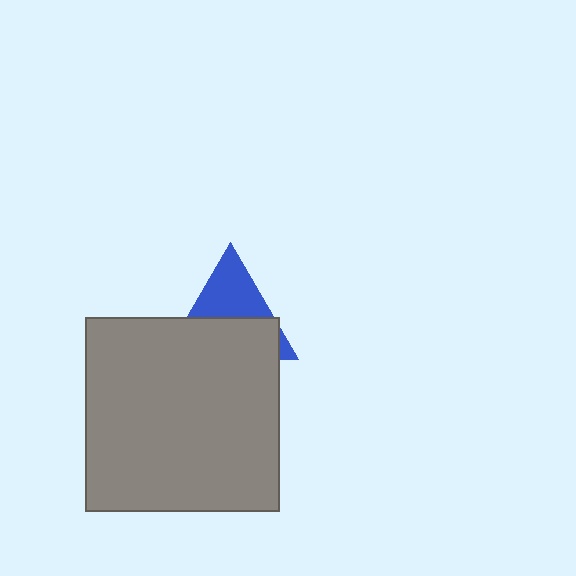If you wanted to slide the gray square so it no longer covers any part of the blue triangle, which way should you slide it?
Slide it down — that is the most direct way to separate the two shapes.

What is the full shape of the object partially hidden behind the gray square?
The partially hidden object is a blue triangle.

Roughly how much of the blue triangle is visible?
About half of it is visible (roughly 45%).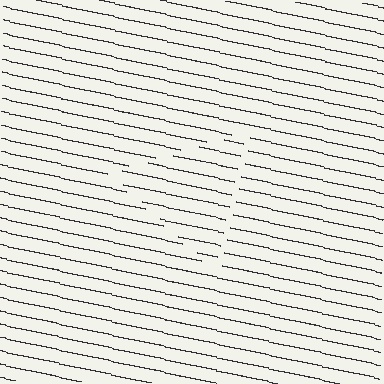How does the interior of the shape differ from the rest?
The interior of the shape contains the same grating, shifted by half a period — the contour is defined by the phase discontinuity where line-ends from the inner and outer gratings abut.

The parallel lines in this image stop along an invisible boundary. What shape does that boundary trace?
An illusory triangle. The interior of the shape contains the same grating, shifted by half a period — the contour is defined by the phase discontinuity where line-ends from the inner and outer gratings abut.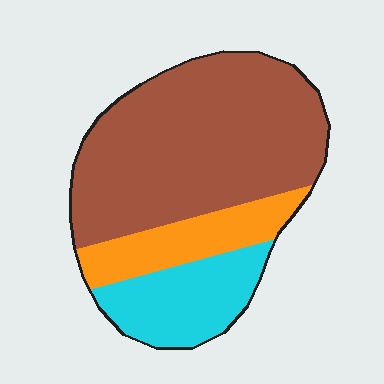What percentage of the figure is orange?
Orange takes up about one sixth (1/6) of the figure.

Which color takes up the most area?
Brown, at roughly 65%.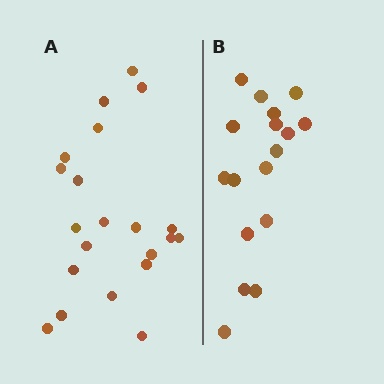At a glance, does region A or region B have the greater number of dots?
Region A (the left region) has more dots.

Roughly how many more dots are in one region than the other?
Region A has about 4 more dots than region B.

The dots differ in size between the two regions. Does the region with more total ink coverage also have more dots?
No. Region B has more total ink coverage because its dots are larger, but region A actually contains more individual dots. Total area can be misleading — the number of items is what matters here.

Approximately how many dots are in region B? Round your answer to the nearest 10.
About 20 dots. (The exact count is 17, which rounds to 20.)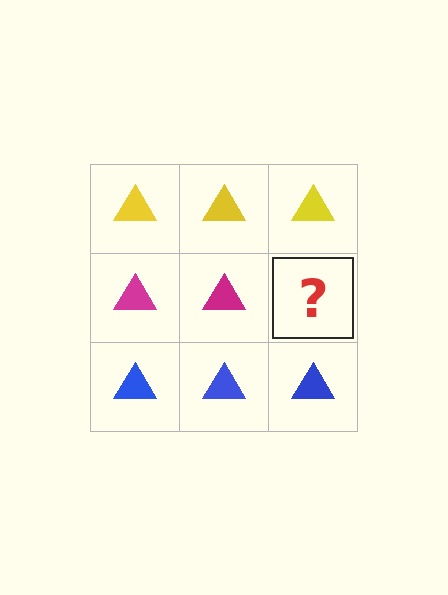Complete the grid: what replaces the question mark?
The question mark should be replaced with a magenta triangle.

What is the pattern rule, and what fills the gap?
The rule is that each row has a consistent color. The gap should be filled with a magenta triangle.